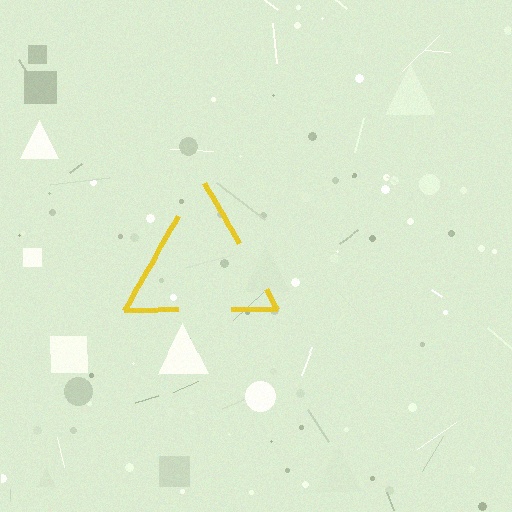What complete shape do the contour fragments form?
The contour fragments form a triangle.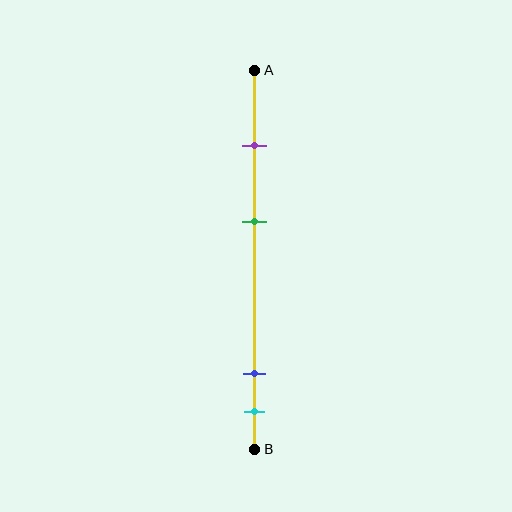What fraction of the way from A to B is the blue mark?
The blue mark is approximately 80% (0.8) of the way from A to B.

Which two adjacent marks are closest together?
The blue and cyan marks are the closest adjacent pair.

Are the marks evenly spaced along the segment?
No, the marks are not evenly spaced.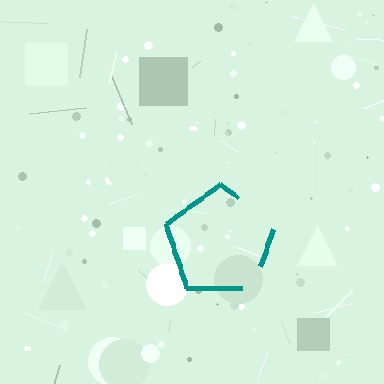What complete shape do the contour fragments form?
The contour fragments form a pentagon.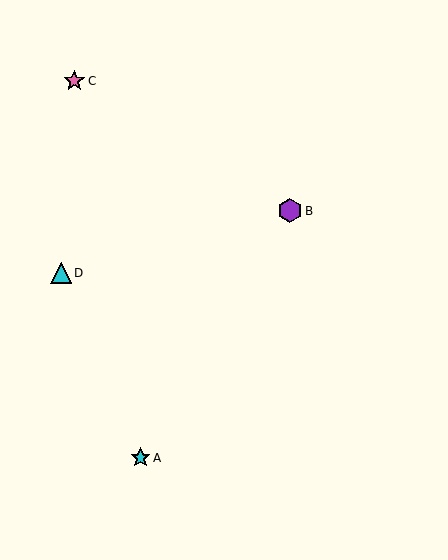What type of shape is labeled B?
Shape B is a purple hexagon.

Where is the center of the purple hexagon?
The center of the purple hexagon is at (290, 211).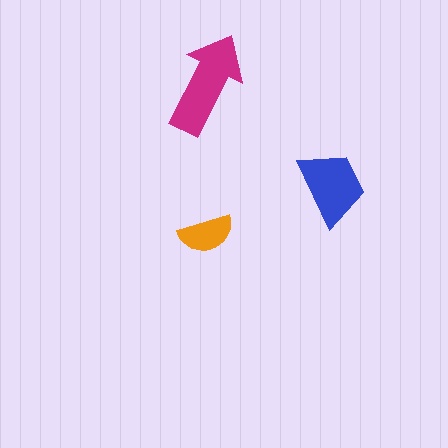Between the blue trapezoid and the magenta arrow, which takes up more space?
The magenta arrow.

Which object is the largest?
The magenta arrow.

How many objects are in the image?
There are 3 objects in the image.